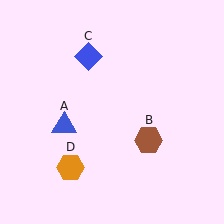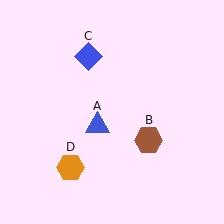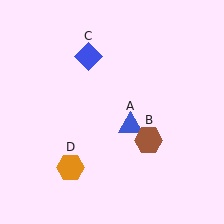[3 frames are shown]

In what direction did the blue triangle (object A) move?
The blue triangle (object A) moved right.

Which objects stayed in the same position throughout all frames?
Brown hexagon (object B) and blue diamond (object C) and orange hexagon (object D) remained stationary.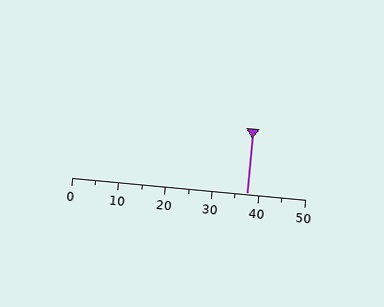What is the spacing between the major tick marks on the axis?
The major ticks are spaced 10 apart.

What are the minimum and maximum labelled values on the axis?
The axis runs from 0 to 50.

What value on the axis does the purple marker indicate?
The marker indicates approximately 37.5.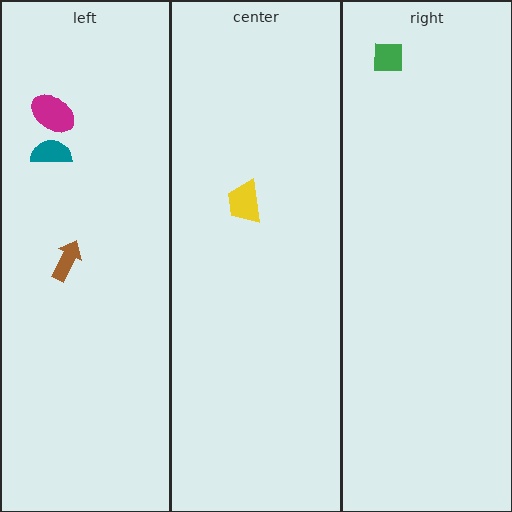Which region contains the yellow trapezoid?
The center region.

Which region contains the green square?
The right region.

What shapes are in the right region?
The green square.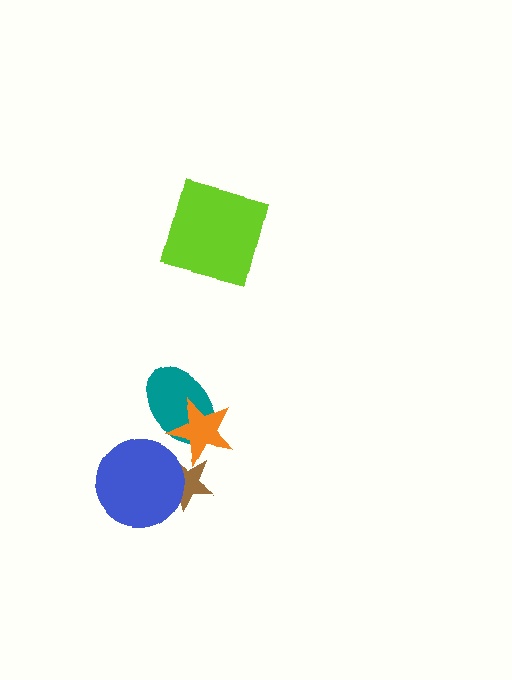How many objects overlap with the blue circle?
1 object overlaps with the blue circle.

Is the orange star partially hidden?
Yes, it is partially covered by another shape.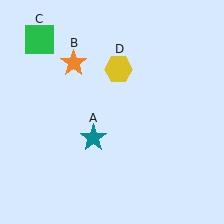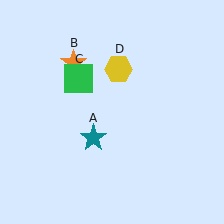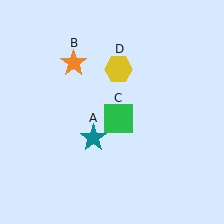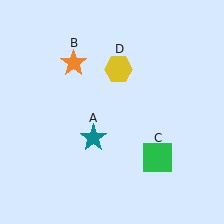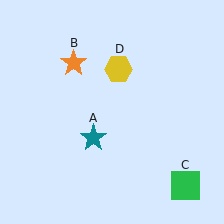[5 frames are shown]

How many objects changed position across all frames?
1 object changed position: green square (object C).